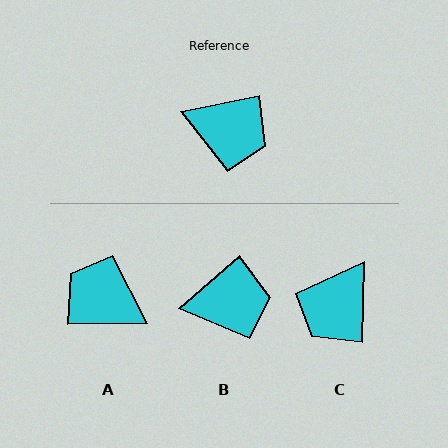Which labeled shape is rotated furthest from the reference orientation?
A, about 169 degrees away.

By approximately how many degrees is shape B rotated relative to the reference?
Approximately 29 degrees counter-clockwise.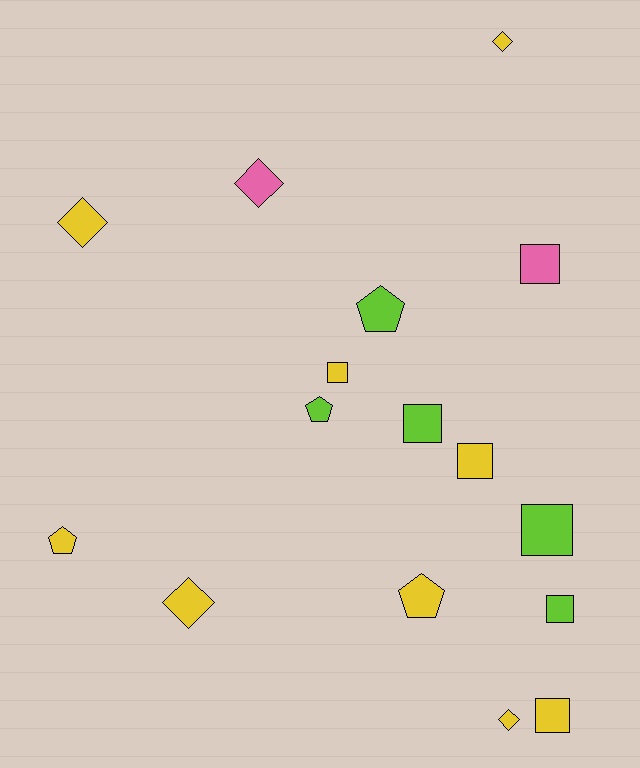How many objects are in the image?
There are 16 objects.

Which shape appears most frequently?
Square, with 7 objects.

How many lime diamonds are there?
There are no lime diamonds.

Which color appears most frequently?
Yellow, with 9 objects.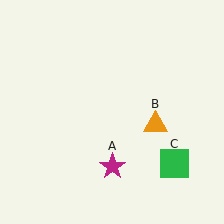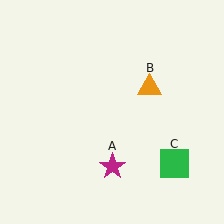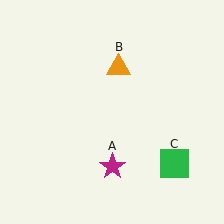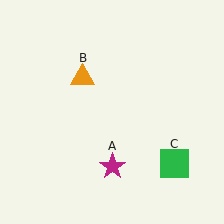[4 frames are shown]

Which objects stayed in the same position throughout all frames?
Magenta star (object A) and green square (object C) remained stationary.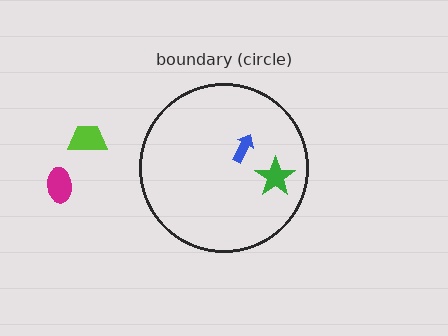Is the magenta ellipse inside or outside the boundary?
Outside.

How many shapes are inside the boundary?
2 inside, 2 outside.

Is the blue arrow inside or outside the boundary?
Inside.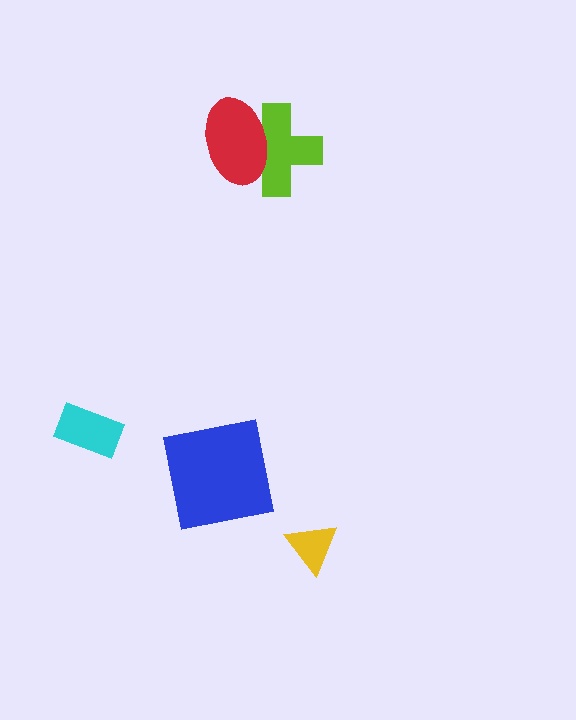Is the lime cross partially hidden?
Yes, it is partially covered by another shape.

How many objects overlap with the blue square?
0 objects overlap with the blue square.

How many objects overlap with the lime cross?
1 object overlaps with the lime cross.